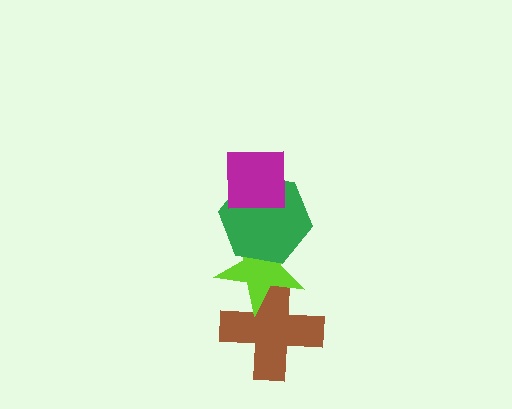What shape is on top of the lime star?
The green hexagon is on top of the lime star.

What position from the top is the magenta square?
The magenta square is 1st from the top.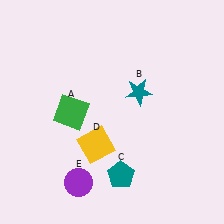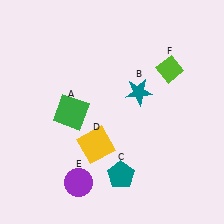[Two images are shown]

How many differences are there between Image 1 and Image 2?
There is 1 difference between the two images.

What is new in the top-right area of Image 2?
A lime diamond (F) was added in the top-right area of Image 2.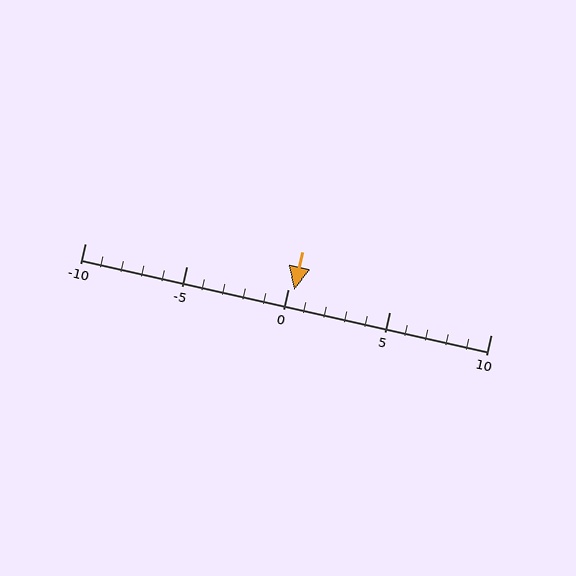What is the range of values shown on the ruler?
The ruler shows values from -10 to 10.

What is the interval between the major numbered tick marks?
The major tick marks are spaced 5 units apart.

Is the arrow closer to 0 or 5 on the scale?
The arrow is closer to 0.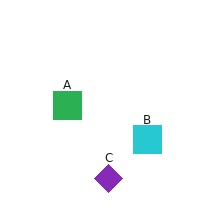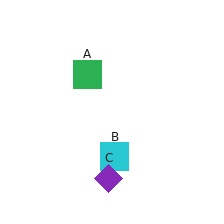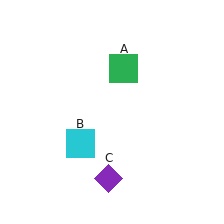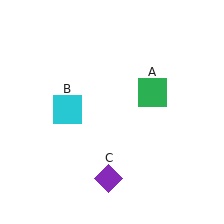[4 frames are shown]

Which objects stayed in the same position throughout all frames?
Purple diamond (object C) remained stationary.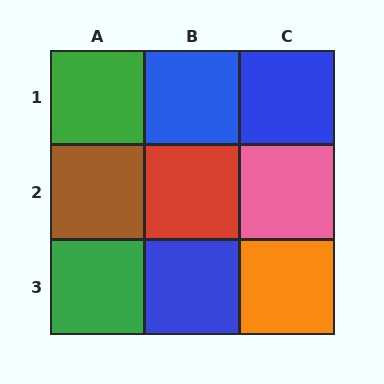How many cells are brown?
1 cell is brown.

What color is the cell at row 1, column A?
Green.